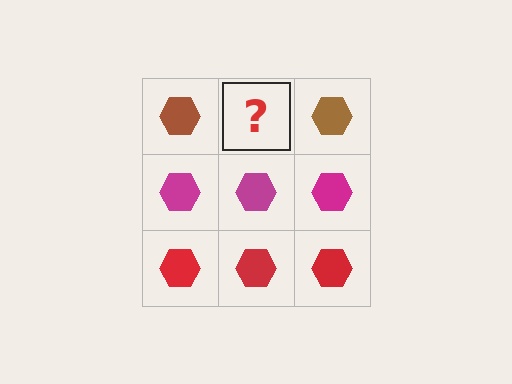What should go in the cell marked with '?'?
The missing cell should contain a brown hexagon.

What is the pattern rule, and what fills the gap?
The rule is that each row has a consistent color. The gap should be filled with a brown hexagon.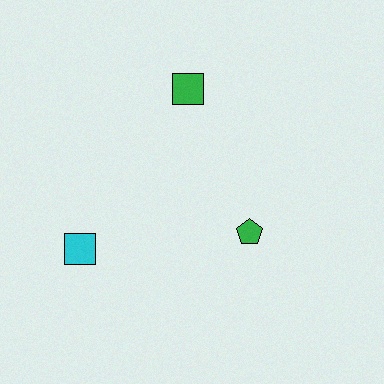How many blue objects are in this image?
There are no blue objects.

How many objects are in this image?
There are 3 objects.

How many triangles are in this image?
There are no triangles.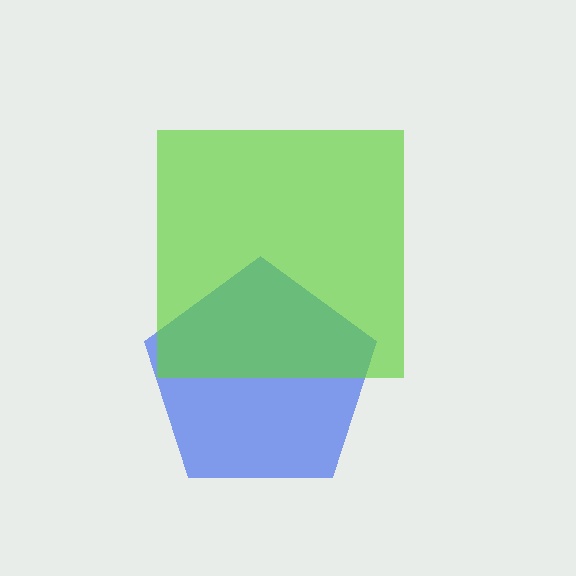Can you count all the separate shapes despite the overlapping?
Yes, there are 2 separate shapes.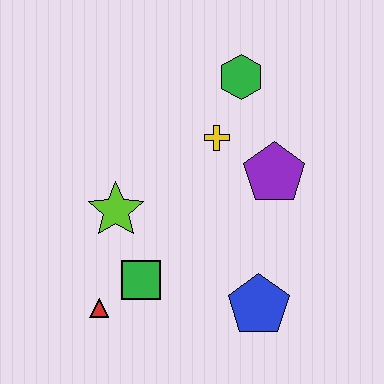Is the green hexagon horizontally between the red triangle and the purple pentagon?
Yes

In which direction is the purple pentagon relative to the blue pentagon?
The purple pentagon is above the blue pentagon.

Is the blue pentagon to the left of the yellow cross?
No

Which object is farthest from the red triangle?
The green hexagon is farthest from the red triangle.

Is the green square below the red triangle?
No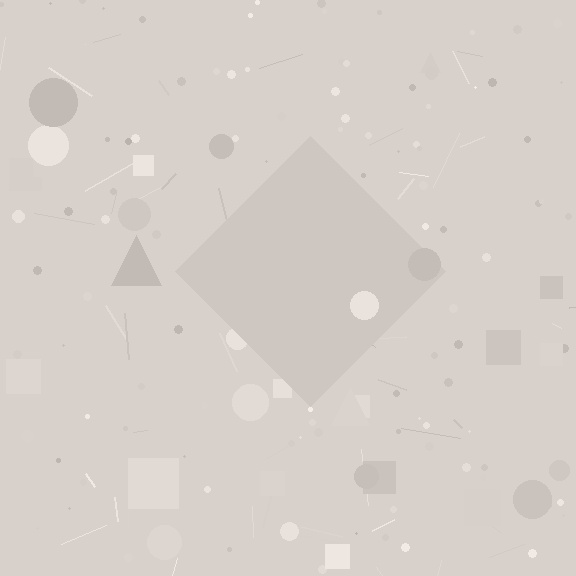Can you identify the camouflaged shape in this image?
The camouflaged shape is a diamond.